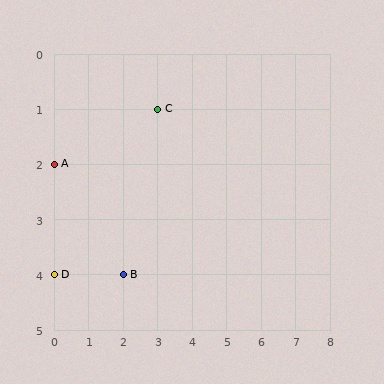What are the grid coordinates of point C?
Point C is at grid coordinates (3, 1).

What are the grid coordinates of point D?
Point D is at grid coordinates (0, 4).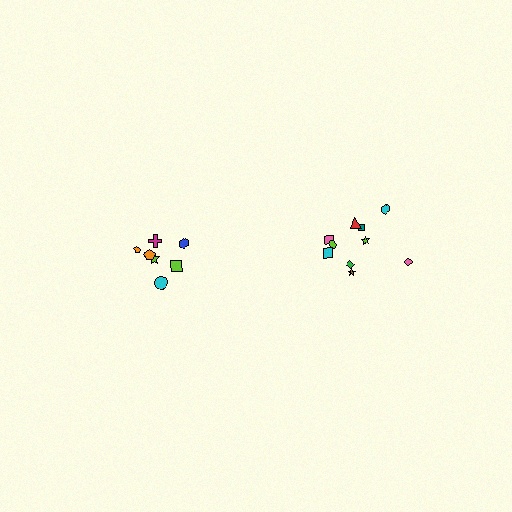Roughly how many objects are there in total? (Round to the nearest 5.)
Roughly 15 objects in total.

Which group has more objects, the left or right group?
The right group.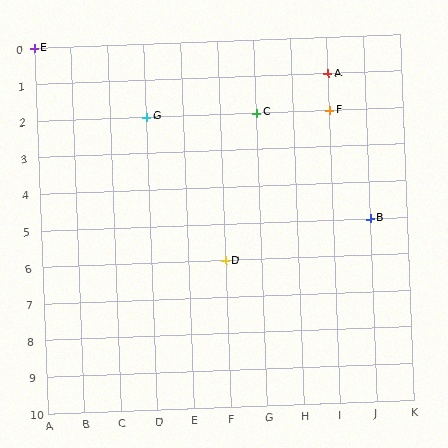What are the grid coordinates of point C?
Point C is at grid coordinates (G, 2).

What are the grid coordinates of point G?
Point G is at grid coordinates (D, 2).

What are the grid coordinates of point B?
Point B is at grid coordinates (J, 5).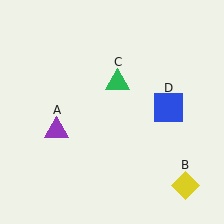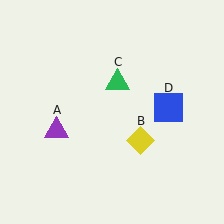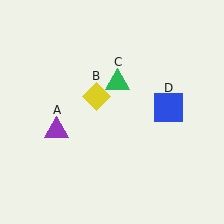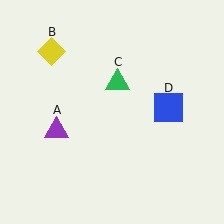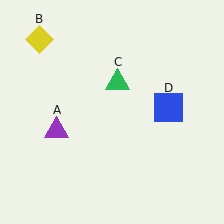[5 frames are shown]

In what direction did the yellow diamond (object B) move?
The yellow diamond (object B) moved up and to the left.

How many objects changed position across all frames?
1 object changed position: yellow diamond (object B).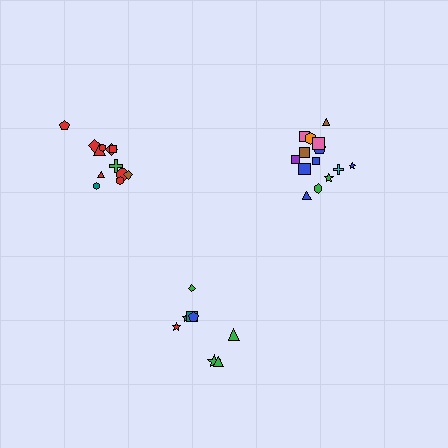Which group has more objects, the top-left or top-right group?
The top-right group.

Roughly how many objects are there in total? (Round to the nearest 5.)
Roughly 35 objects in total.